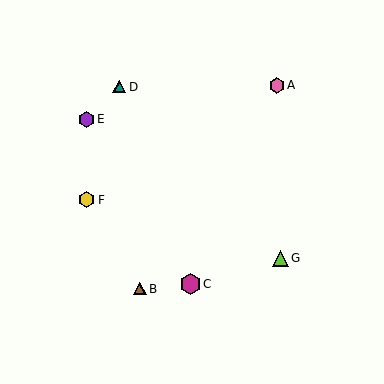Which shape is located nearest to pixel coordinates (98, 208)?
The yellow hexagon (labeled F) at (87, 200) is nearest to that location.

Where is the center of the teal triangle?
The center of the teal triangle is at (119, 87).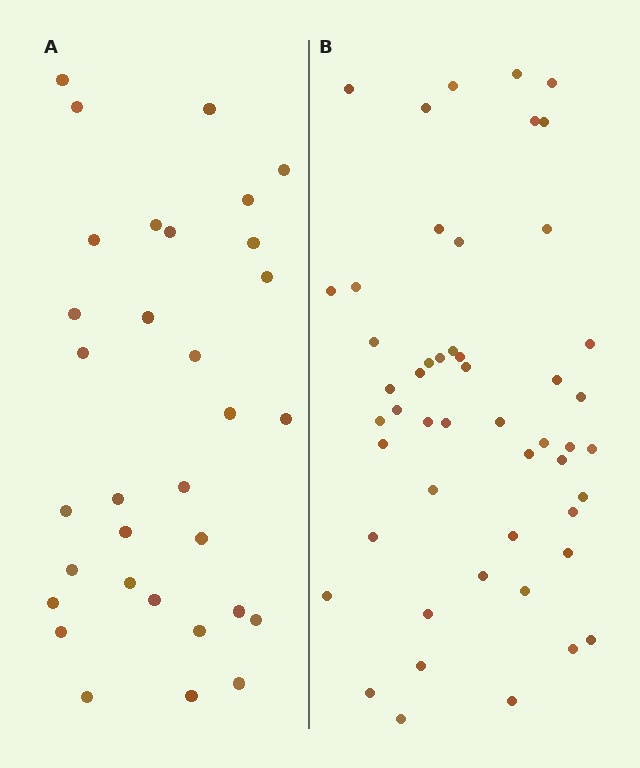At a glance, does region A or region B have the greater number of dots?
Region B (the right region) has more dots.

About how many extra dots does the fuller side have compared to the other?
Region B has approximately 20 more dots than region A.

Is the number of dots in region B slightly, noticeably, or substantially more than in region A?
Region B has substantially more. The ratio is roughly 1.6 to 1.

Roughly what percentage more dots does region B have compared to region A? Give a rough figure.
About 55% more.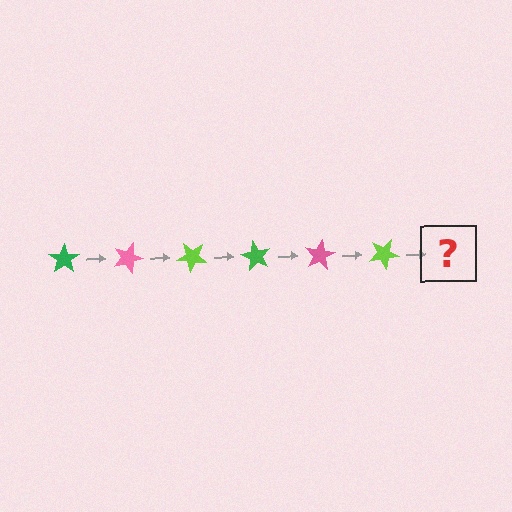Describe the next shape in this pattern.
It should be a green star, rotated 120 degrees from the start.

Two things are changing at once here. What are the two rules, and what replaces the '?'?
The two rules are that it rotates 20 degrees each step and the color cycles through green, pink, and lime. The '?' should be a green star, rotated 120 degrees from the start.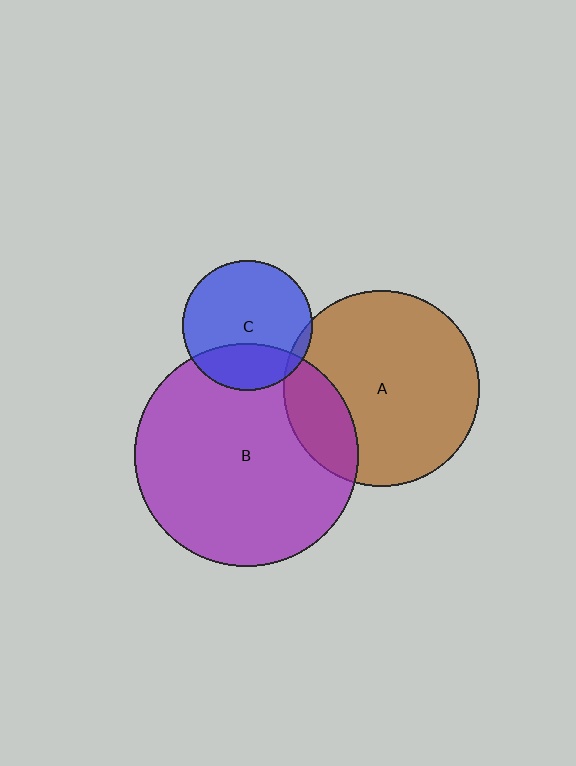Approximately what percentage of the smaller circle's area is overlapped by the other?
Approximately 5%.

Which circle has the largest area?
Circle B (purple).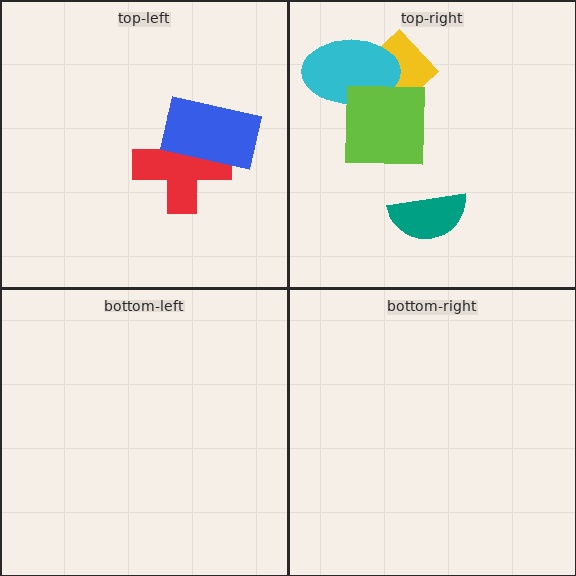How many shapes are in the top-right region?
4.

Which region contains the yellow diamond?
The top-right region.